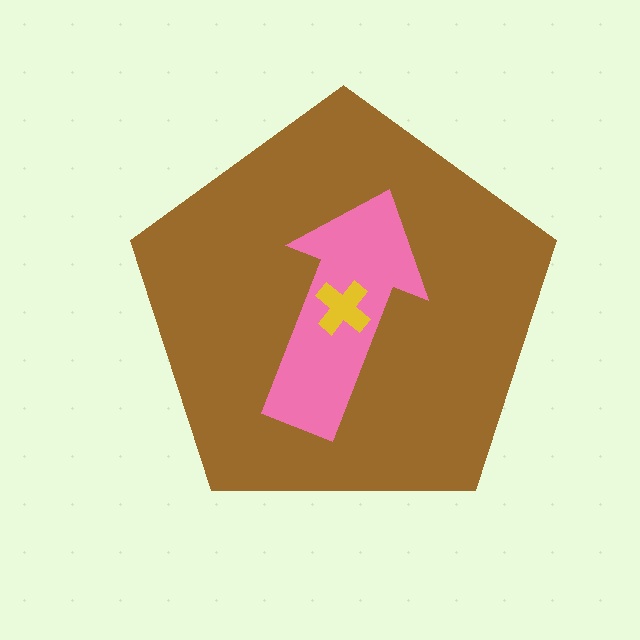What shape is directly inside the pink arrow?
The yellow cross.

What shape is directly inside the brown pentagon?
The pink arrow.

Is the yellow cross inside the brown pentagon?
Yes.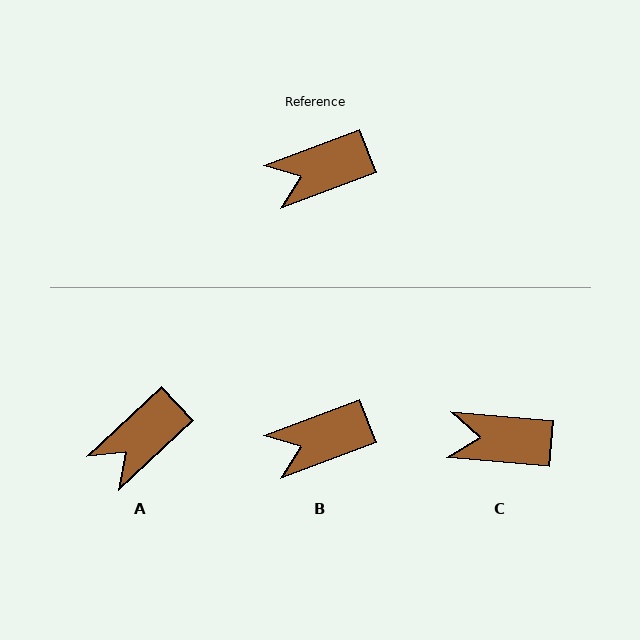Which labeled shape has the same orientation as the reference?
B.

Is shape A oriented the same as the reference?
No, it is off by about 22 degrees.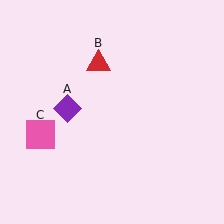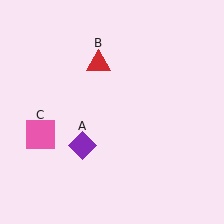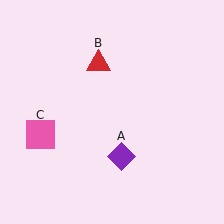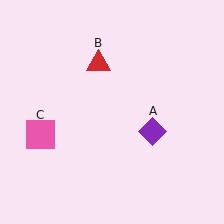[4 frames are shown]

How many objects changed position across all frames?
1 object changed position: purple diamond (object A).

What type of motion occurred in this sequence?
The purple diamond (object A) rotated counterclockwise around the center of the scene.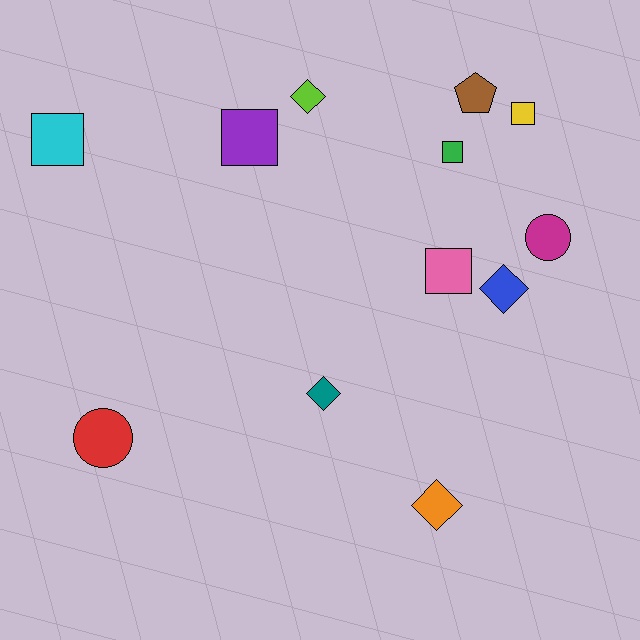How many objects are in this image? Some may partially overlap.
There are 12 objects.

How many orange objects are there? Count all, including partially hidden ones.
There is 1 orange object.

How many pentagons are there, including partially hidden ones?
There is 1 pentagon.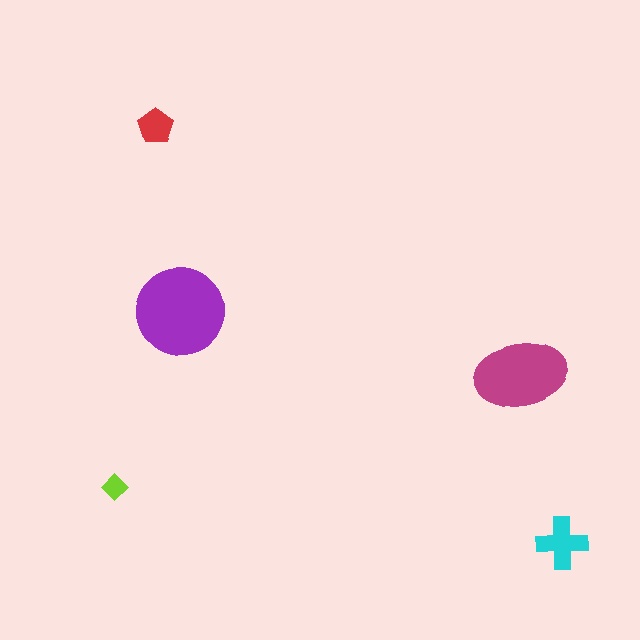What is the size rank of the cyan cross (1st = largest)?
3rd.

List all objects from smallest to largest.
The lime diamond, the red pentagon, the cyan cross, the magenta ellipse, the purple circle.